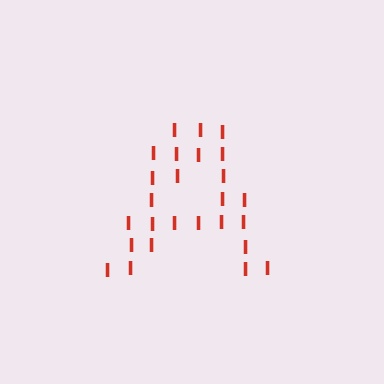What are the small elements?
The small elements are letter I's.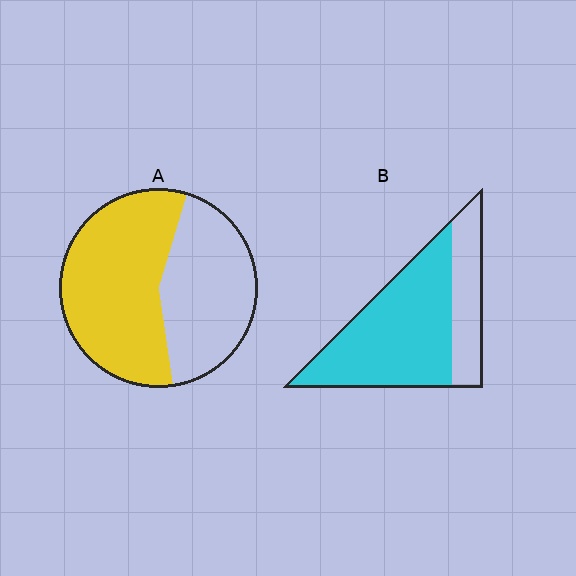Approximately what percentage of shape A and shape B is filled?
A is approximately 55% and B is approximately 70%.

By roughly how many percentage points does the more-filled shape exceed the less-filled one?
By roughly 15 percentage points (B over A).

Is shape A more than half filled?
Yes.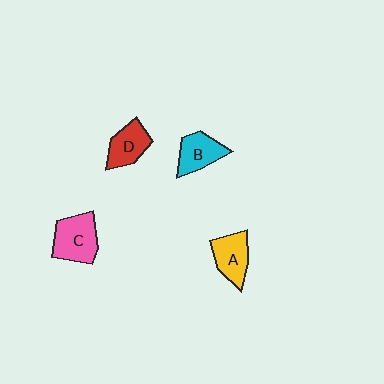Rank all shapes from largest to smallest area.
From largest to smallest: C (pink), A (yellow), B (cyan), D (red).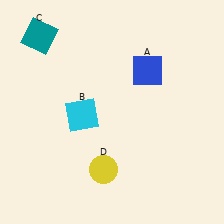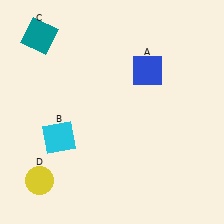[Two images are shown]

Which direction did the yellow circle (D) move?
The yellow circle (D) moved left.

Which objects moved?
The objects that moved are: the cyan square (B), the yellow circle (D).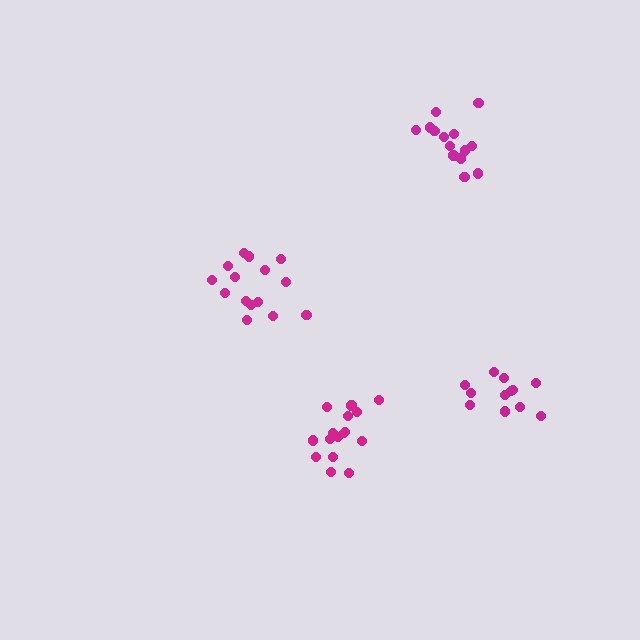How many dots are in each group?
Group 1: 15 dots, Group 2: 15 dots, Group 3: 16 dots, Group 4: 12 dots (58 total).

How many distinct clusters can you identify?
There are 4 distinct clusters.